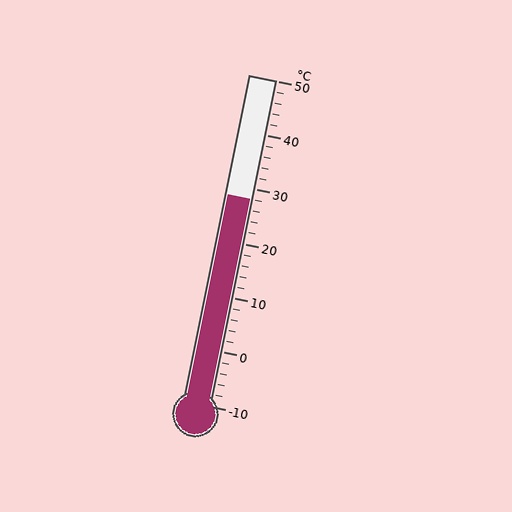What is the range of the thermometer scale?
The thermometer scale ranges from -10°C to 50°C.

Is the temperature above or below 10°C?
The temperature is above 10°C.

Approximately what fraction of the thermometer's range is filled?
The thermometer is filled to approximately 65% of its range.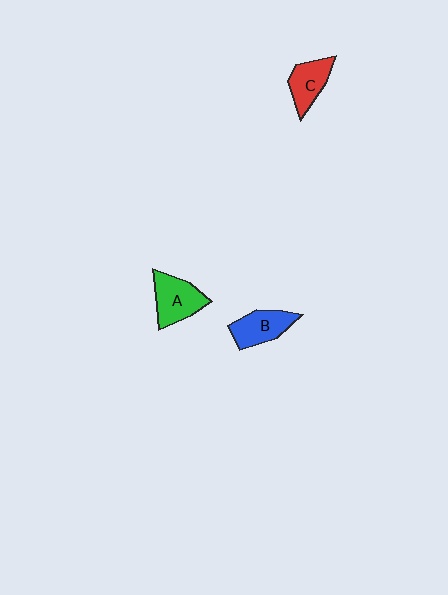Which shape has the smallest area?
Shape C (red).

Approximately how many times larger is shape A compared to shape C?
Approximately 1.3 times.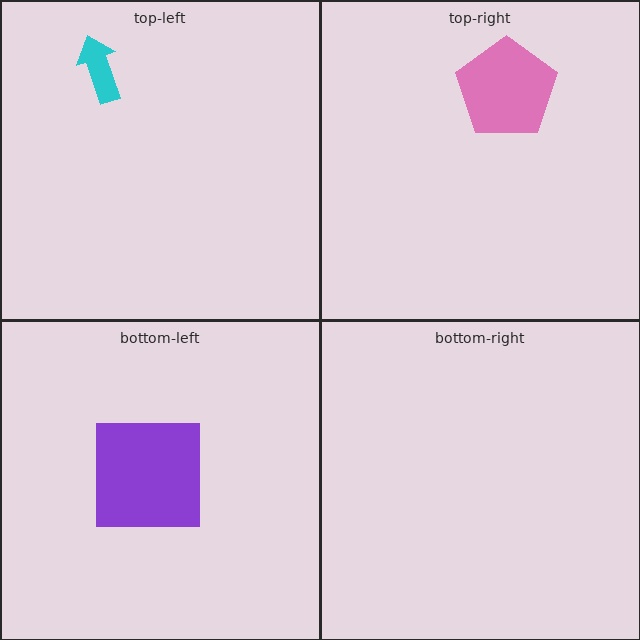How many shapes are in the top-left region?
1.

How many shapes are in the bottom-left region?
1.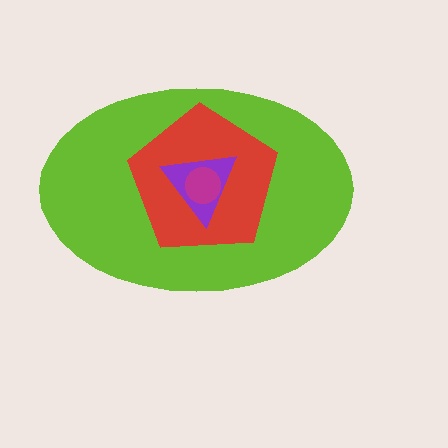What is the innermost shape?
The magenta circle.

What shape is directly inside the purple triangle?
The magenta circle.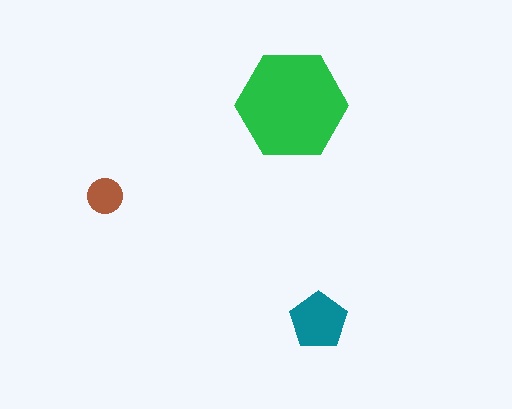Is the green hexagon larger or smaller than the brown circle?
Larger.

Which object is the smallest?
The brown circle.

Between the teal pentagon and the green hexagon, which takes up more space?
The green hexagon.